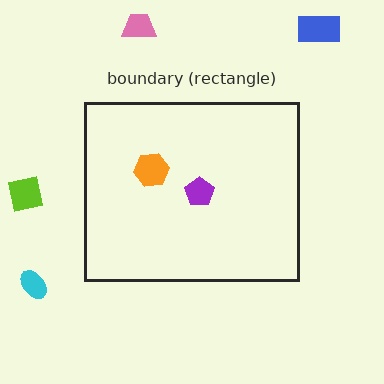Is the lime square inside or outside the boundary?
Outside.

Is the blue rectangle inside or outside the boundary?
Outside.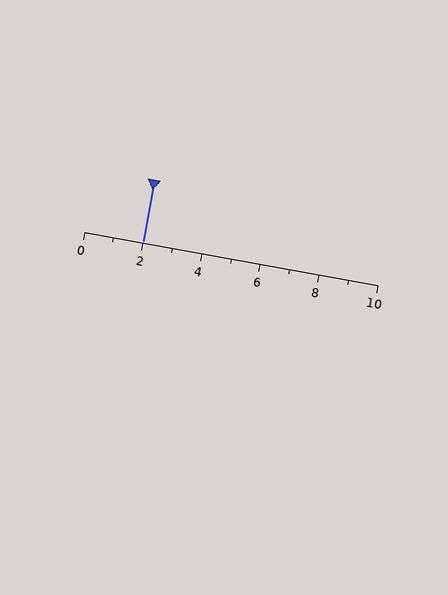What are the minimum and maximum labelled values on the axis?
The axis runs from 0 to 10.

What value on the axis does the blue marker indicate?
The marker indicates approximately 2.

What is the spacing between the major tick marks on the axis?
The major ticks are spaced 2 apart.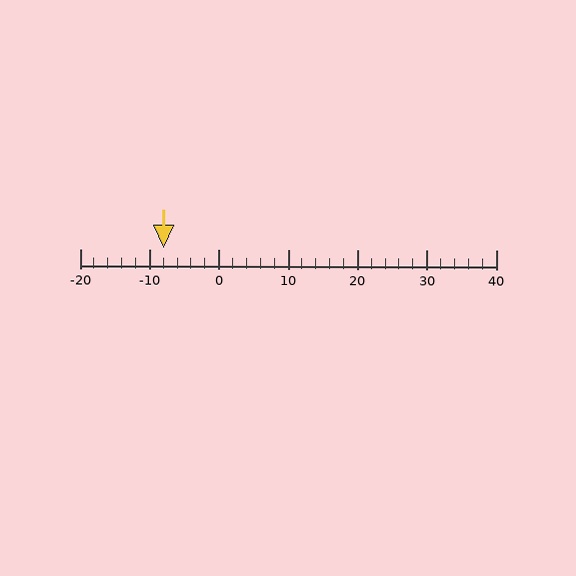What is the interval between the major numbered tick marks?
The major tick marks are spaced 10 units apart.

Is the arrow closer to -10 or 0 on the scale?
The arrow is closer to -10.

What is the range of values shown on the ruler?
The ruler shows values from -20 to 40.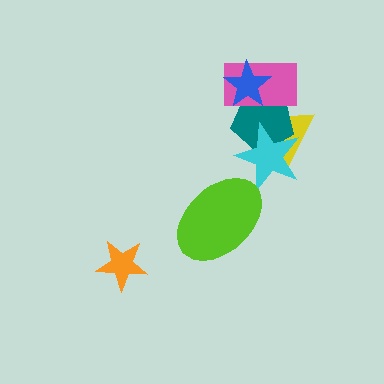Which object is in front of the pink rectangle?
The blue star is in front of the pink rectangle.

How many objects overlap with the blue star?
2 objects overlap with the blue star.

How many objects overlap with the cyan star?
2 objects overlap with the cyan star.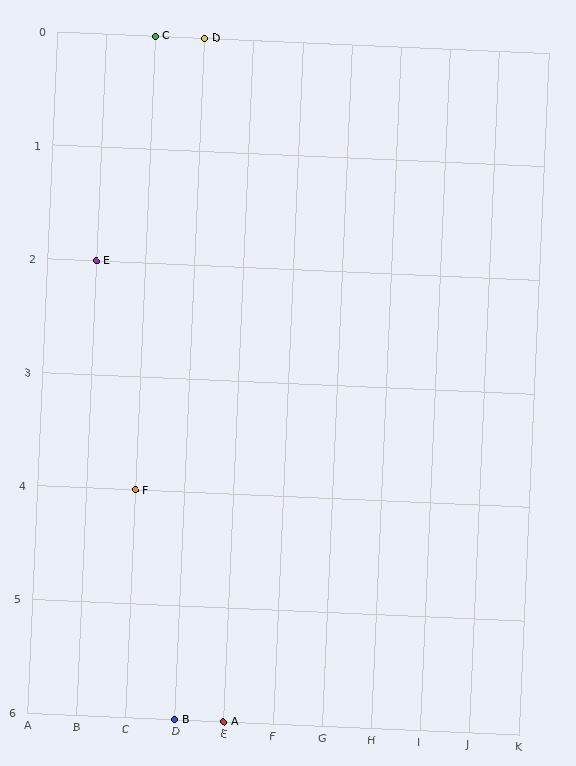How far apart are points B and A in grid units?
Points B and A are 1 column apart.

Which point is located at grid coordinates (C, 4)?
Point F is at (C, 4).